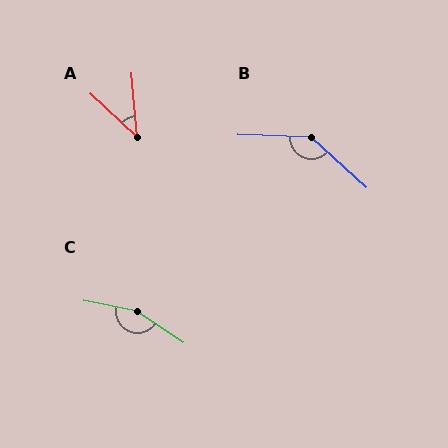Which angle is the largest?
C, at approximately 157 degrees.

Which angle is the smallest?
A, at approximately 42 degrees.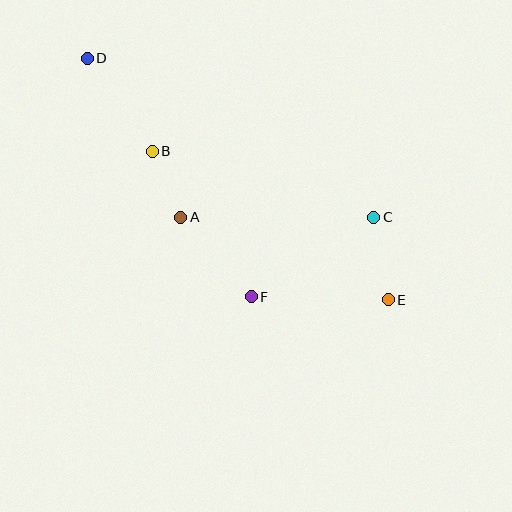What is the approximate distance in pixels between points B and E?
The distance between B and E is approximately 279 pixels.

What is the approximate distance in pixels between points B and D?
The distance between B and D is approximately 113 pixels.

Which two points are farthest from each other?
Points D and E are farthest from each other.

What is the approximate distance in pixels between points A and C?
The distance between A and C is approximately 193 pixels.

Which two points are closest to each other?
Points A and B are closest to each other.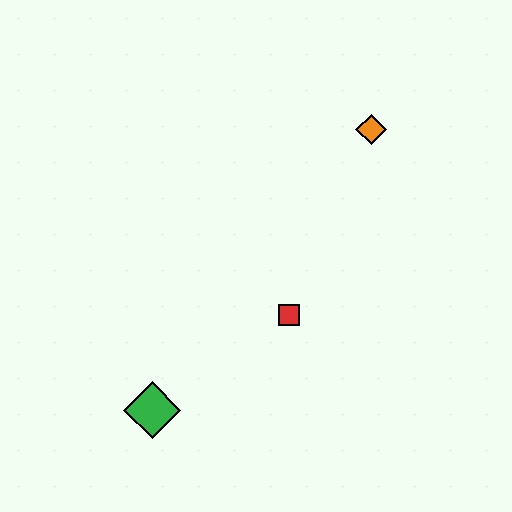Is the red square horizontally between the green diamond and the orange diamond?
Yes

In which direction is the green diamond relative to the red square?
The green diamond is to the left of the red square.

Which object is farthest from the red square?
The orange diamond is farthest from the red square.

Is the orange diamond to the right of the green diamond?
Yes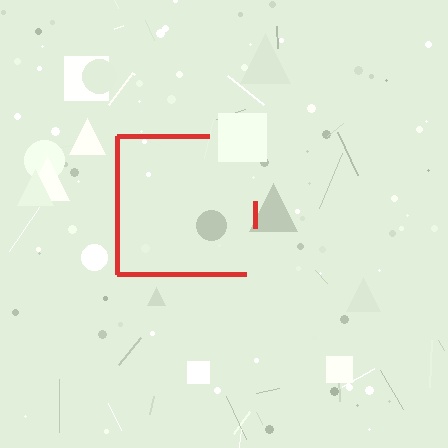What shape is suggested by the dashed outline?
The dashed outline suggests a square.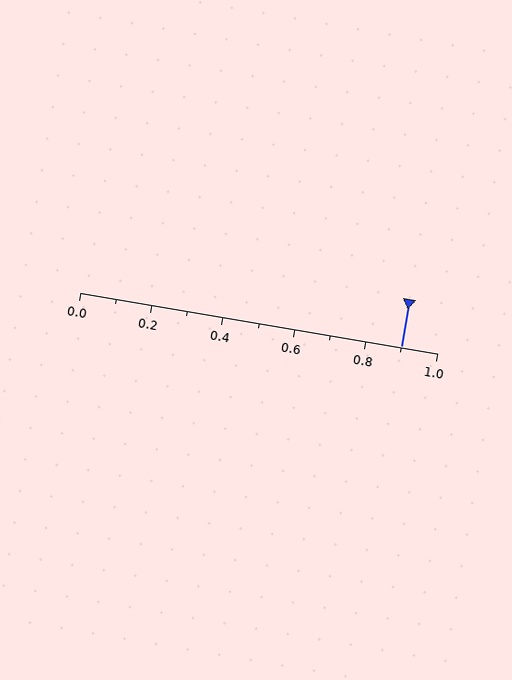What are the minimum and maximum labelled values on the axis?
The axis runs from 0.0 to 1.0.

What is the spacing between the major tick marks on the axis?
The major ticks are spaced 0.2 apart.